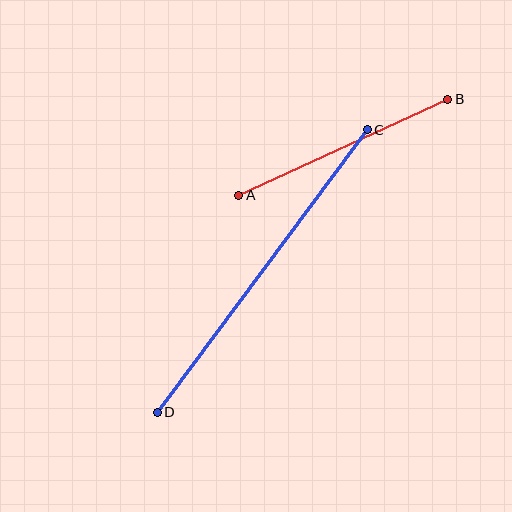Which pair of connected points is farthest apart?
Points C and D are farthest apart.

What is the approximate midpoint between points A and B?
The midpoint is at approximately (343, 147) pixels.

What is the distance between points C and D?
The distance is approximately 352 pixels.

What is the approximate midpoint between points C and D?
The midpoint is at approximately (262, 271) pixels.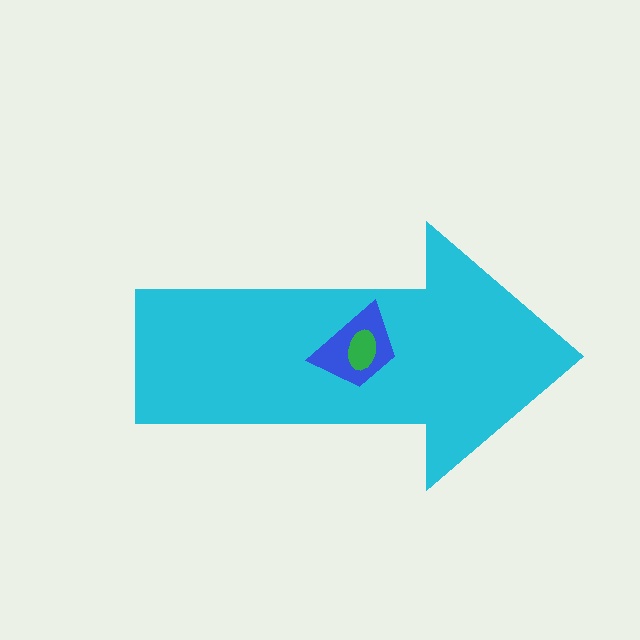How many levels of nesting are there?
3.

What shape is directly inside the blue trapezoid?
The green ellipse.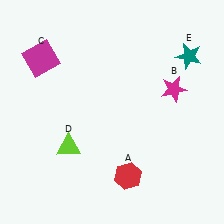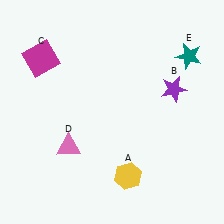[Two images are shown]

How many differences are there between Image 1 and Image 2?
There are 3 differences between the two images.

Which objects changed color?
A changed from red to yellow. B changed from magenta to purple. D changed from lime to pink.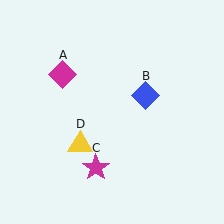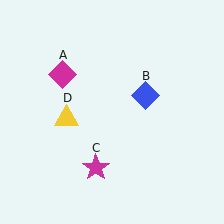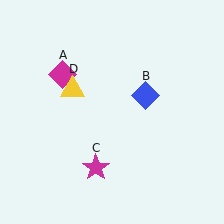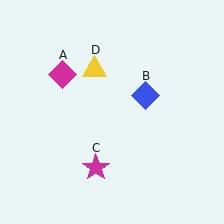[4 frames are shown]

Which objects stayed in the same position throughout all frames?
Magenta diamond (object A) and blue diamond (object B) and magenta star (object C) remained stationary.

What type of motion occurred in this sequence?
The yellow triangle (object D) rotated clockwise around the center of the scene.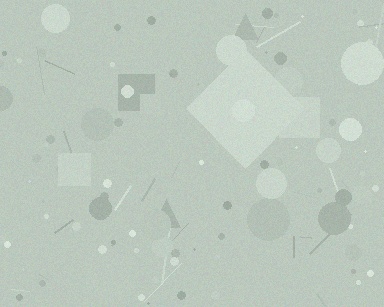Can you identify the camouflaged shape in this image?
The camouflaged shape is a diamond.